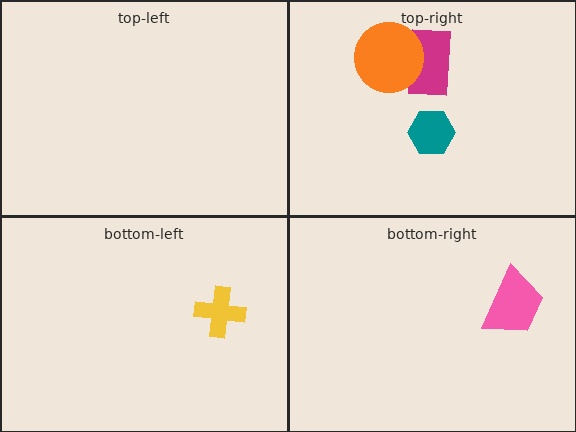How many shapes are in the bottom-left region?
1.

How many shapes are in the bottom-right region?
1.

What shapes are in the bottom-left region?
The yellow cross.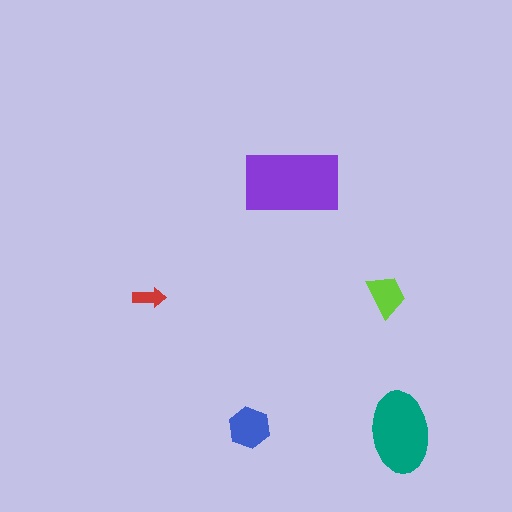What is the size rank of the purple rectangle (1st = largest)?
1st.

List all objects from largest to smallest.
The purple rectangle, the teal ellipse, the blue hexagon, the lime trapezoid, the red arrow.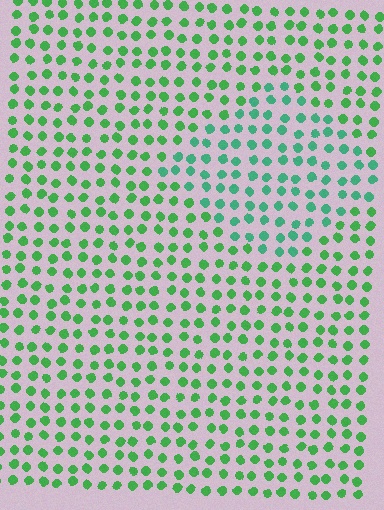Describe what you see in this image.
The image is filled with small green elements in a uniform arrangement. A diamond-shaped region is visible where the elements are tinted to a slightly different hue, forming a subtle color boundary.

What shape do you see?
I see a diamond.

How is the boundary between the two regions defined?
The boundary is defined purely by a slight shift in hue (about 28 degrees). Spacing, size, and orientation are identical on both sides.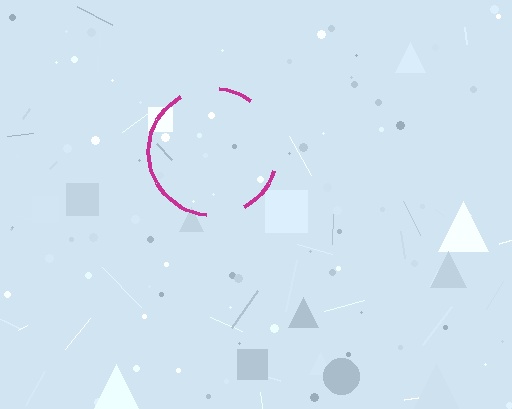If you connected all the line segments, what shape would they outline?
They would outline a circle.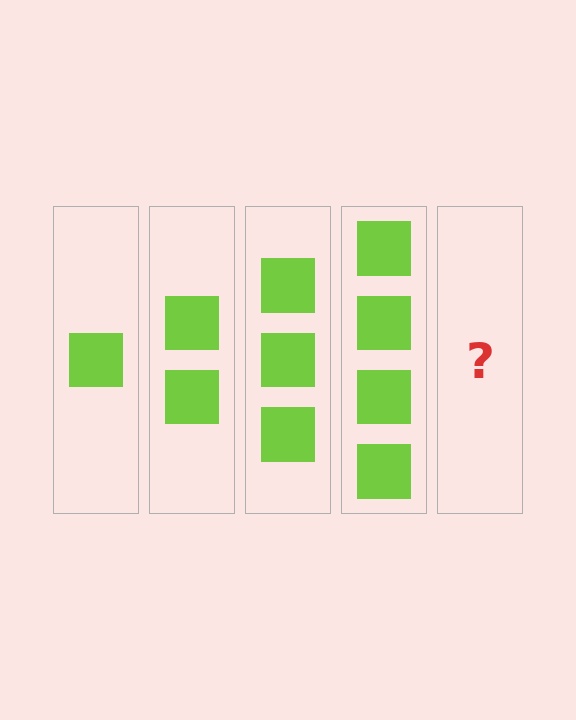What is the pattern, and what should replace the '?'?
The pattern is that each step adds one more square. The '?' should be 5 squares.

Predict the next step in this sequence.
The next step is 5 squares.